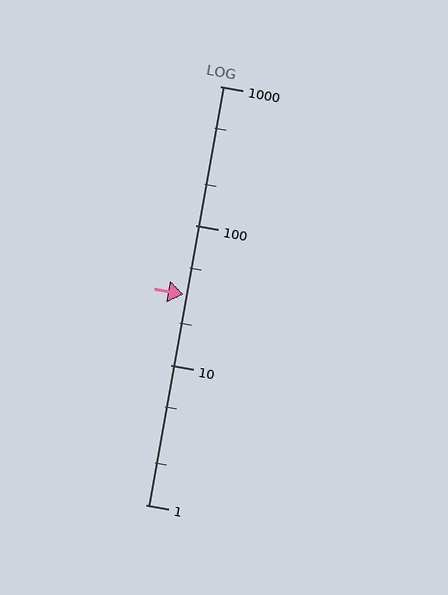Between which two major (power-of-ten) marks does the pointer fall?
The pointer is between 10 and 100.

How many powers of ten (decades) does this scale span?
The scale spans 3 decades, from 1 to 1000.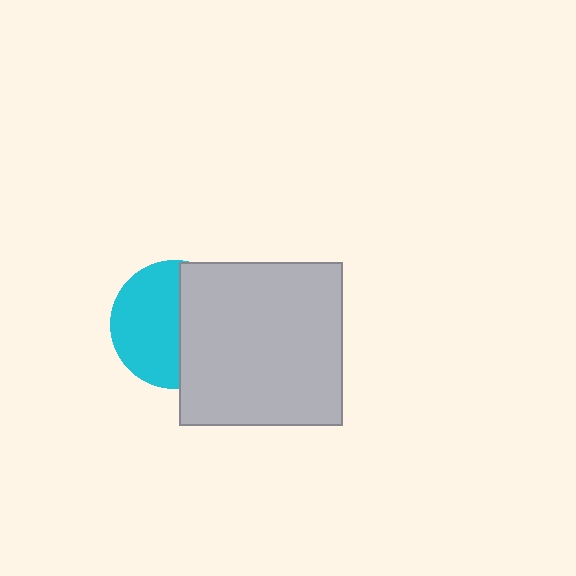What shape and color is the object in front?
The object in front is a light gray square.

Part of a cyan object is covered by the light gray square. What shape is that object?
It is a circle.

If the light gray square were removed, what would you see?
You would see the complete cyan circle.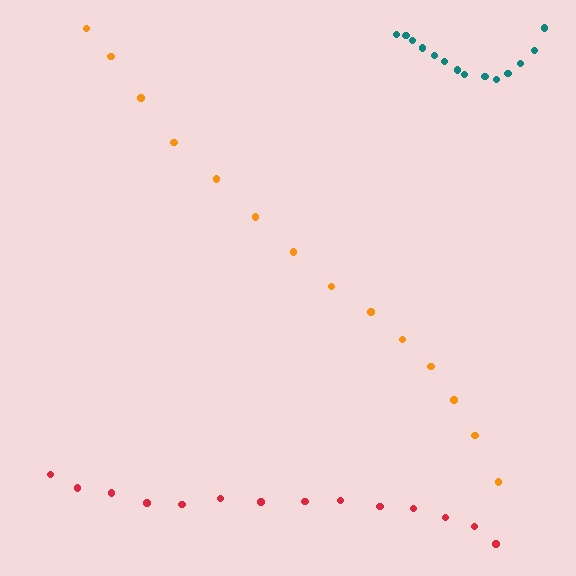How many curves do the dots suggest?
There are 3 distinct paths.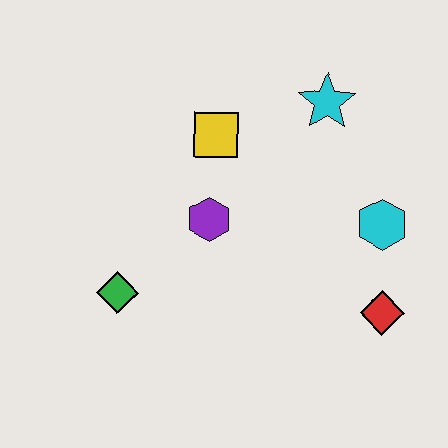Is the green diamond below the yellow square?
Yes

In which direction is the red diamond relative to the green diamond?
The red diamond is to the right of the green diamond.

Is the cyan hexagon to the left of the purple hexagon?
No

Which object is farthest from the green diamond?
The cyan star is farthest from the green diamond.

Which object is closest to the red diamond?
The cyan hexagon is closest to the red diamond.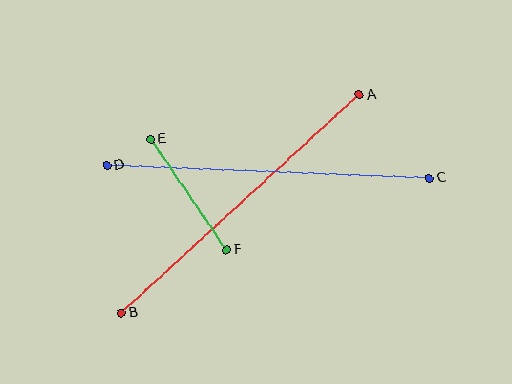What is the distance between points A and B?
The distance is approximately 323 pixels.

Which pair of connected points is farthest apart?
Points C and D are farthest apart.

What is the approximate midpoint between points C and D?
The midpoint is at approximately (268, 172) pixels.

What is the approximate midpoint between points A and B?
The midpoint is at approximately (240, 204) pixels.